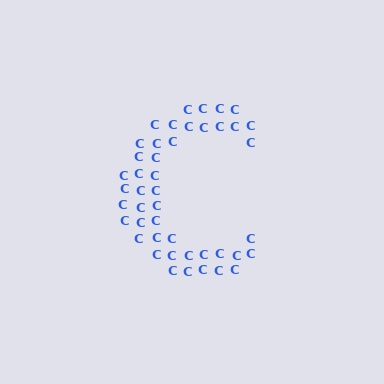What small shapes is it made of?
It is made of small letter C's.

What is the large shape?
The large shape is the letter C.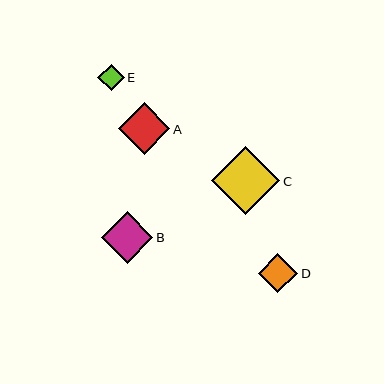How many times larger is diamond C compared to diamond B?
Diamond C is approximately 1.3 times the size of diamond B.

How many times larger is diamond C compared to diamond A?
Diamond C is approximately 1.3 times the size of diamond A.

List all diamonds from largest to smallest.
From largest to smallest: C, A, B, D, E.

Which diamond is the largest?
Diamond C is the largest with a size of approximately 69 pixels.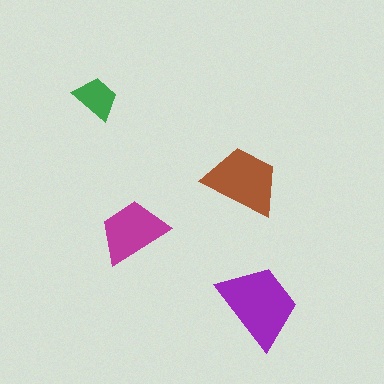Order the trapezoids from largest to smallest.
the purple one, the brown one, the magenta one, the green one.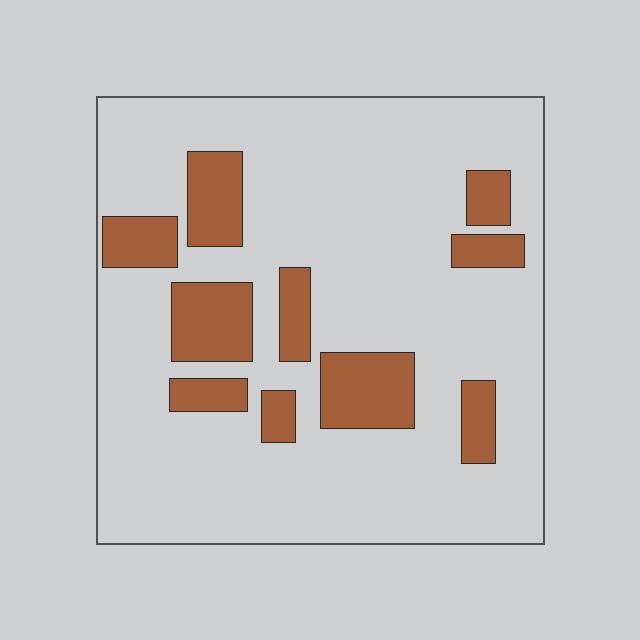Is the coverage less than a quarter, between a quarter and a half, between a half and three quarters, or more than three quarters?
Less than a quarter.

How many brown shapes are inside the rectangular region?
10.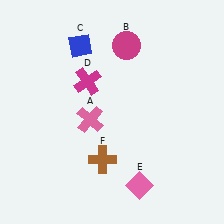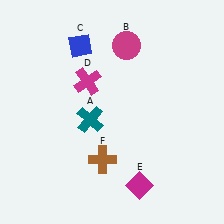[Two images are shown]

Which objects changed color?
A changed from pink to teal. E changed from pink to magenta.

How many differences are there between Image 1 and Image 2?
There are 2 differences between the two images.